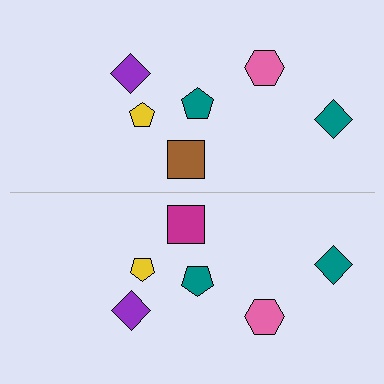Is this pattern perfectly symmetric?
No, the pattern is not perfectly symmetric. The magenta square on the bottom side breaks the symmetry — its mirror counterpart is brown.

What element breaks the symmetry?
The magenta square on the bottom side breaks the symmetry — its mirror counterpart is brown.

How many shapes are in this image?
There are 12 shapes in this image.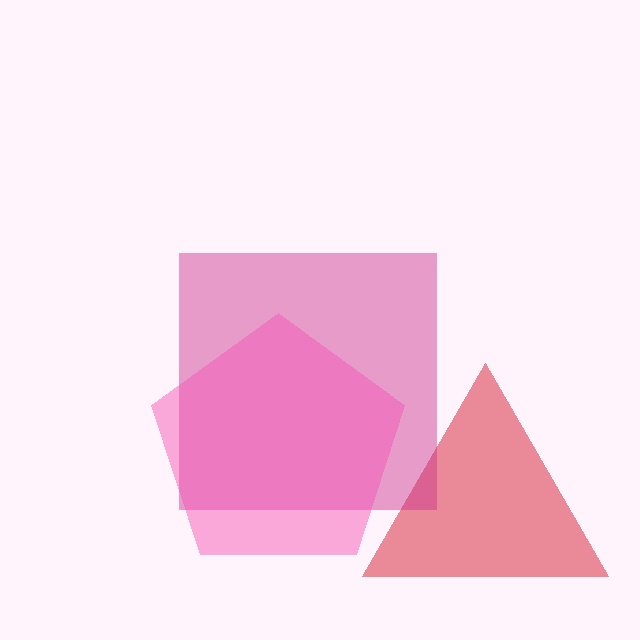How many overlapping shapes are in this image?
There are 3 overlapping shapes in the image.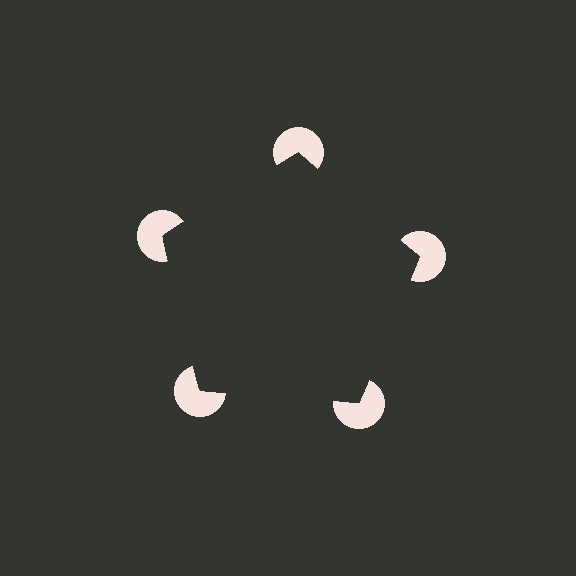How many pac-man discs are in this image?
There are 5 — one at each vertex of the illusory pentagon.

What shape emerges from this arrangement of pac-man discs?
An illusory pentagon — its edges are inferred from the aligned wedge cuts in the pac-man discs, not physically drawn.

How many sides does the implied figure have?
5 sides.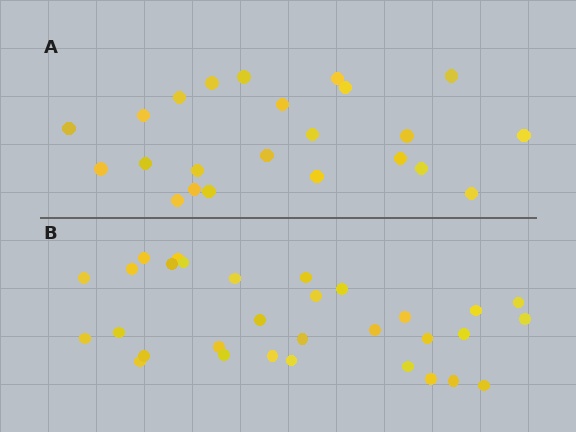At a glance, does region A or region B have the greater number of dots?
Region B (the bottom region) has more dots.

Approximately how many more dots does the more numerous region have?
Region B has roughly 8 or so more dots than region A.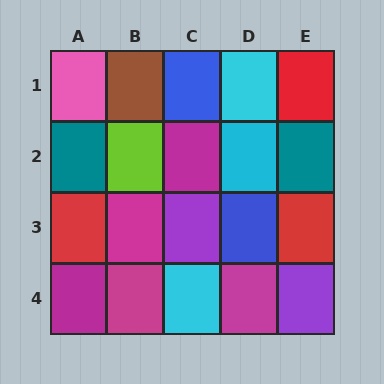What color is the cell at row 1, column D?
Cyan.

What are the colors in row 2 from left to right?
Teal, lime, magenta, cyan, teal.